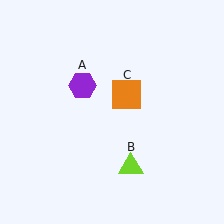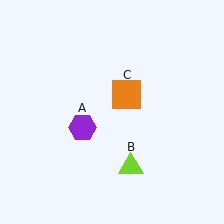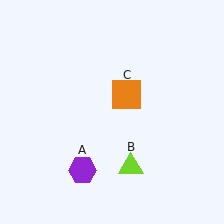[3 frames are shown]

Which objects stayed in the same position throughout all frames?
Lime triangle (object B) and orange square (object C) remained stationary.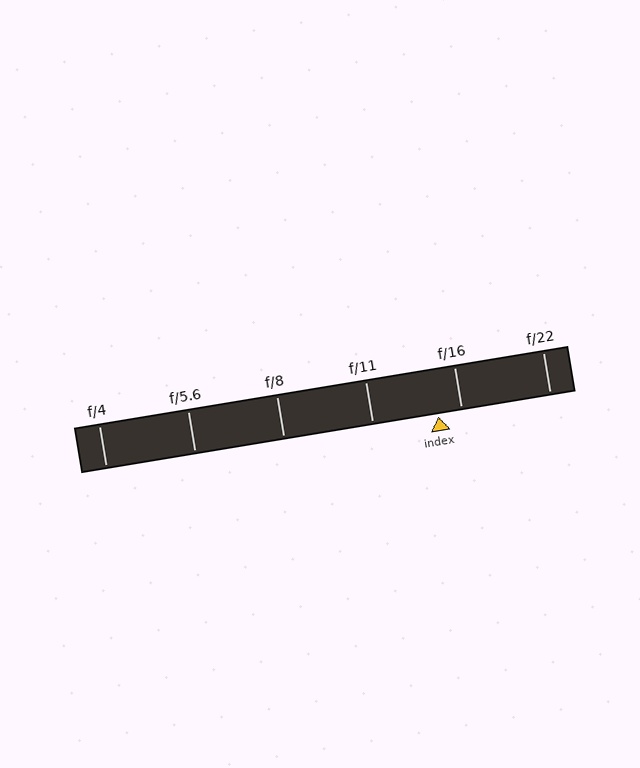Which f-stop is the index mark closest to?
The index mark is closest to f/16.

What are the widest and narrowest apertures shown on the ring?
The widest aperture shown is f/4 and the narrowest is f/22.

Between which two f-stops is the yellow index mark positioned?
The index mark is between f/11 and f/16.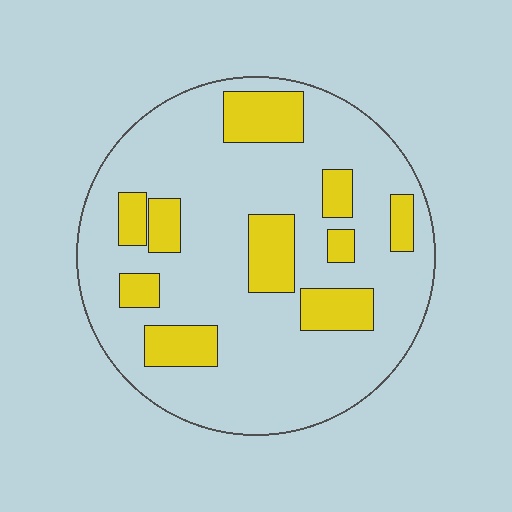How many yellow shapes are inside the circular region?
10.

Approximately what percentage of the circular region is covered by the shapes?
Approximately 25%.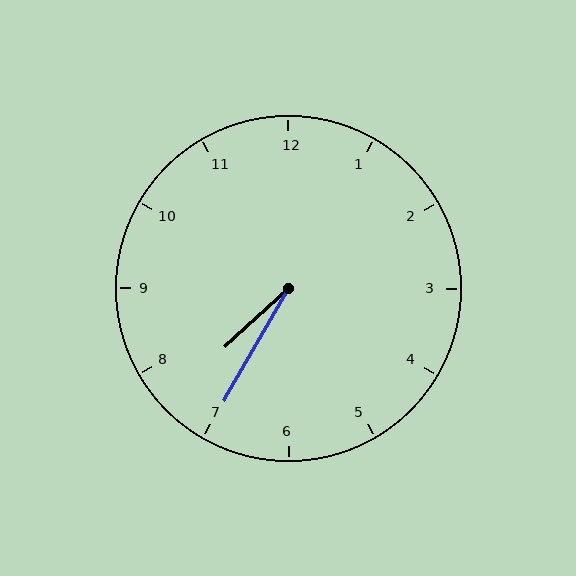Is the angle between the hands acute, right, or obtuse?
It is acute.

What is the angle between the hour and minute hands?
Approximately 18 degrees.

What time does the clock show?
7:35.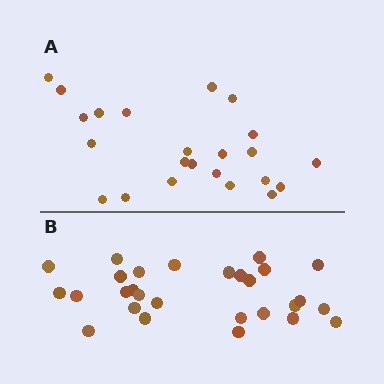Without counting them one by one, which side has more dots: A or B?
Region B (the bottom region) has more dots.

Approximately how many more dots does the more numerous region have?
Region B has about 5 more dots than region A.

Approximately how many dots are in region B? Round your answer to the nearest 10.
About 30 dots. (The exact count is 28, which rounds to 30.)